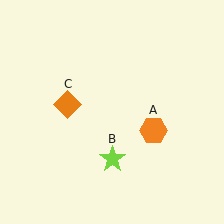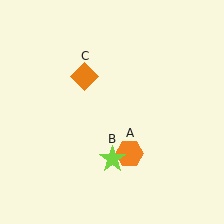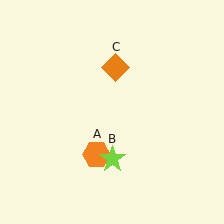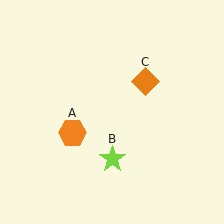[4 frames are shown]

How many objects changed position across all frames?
2 objects changed position: orange hexagon (object A), orange diamond (object C).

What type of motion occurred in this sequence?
The orange hexagon (object A), orange diamond (object C) rotated clockwise around the center of the scene.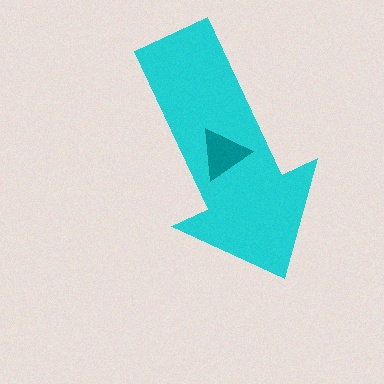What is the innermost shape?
The teal triangle.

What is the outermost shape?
The cyan arrow.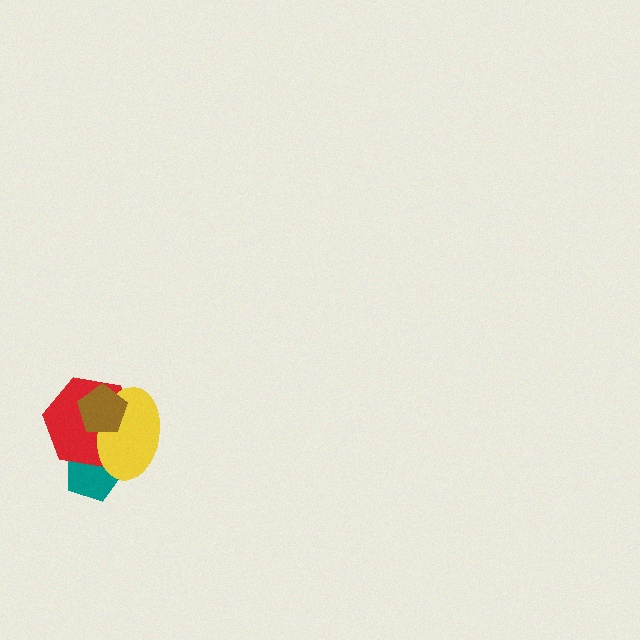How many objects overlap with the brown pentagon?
2 objects overlap with the brown pentagon.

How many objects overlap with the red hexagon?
3 objects overlap with the red hexagon.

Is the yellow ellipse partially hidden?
Yes, it is partially covered by another shape.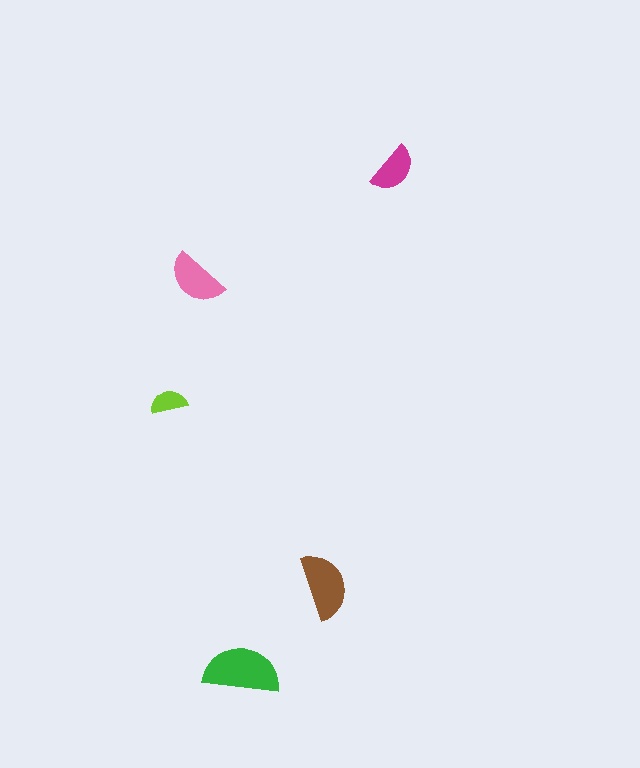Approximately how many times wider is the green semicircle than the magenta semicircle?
About 1.5 times wider.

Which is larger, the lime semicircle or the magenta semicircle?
The magenta one.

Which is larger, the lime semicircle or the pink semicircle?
The pink one.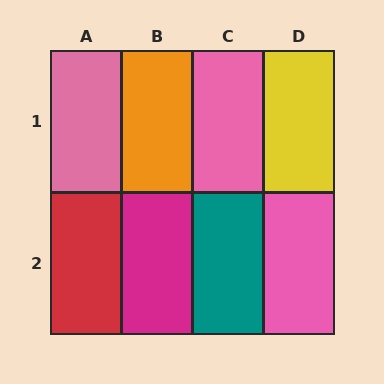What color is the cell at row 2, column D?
Pink.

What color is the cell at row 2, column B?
Magenta.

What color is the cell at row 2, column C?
Teal.